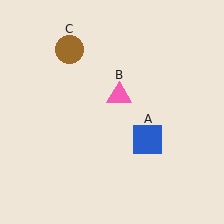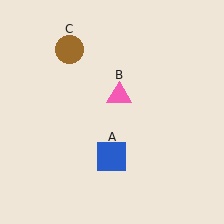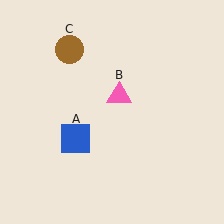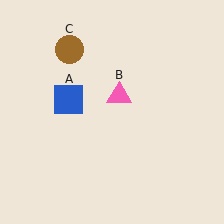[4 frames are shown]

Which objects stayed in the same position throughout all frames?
Pink triangle (object B) and brown circle (object C) remained stationary.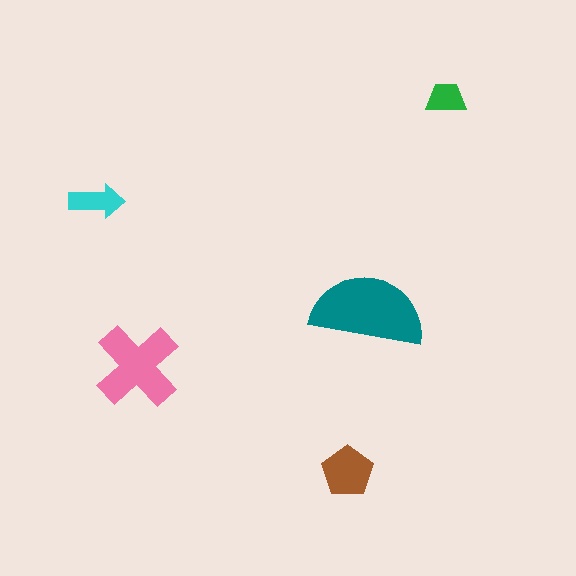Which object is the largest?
The teal semicircle.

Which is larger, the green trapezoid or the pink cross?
The pink cross.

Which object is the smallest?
The green trapezoid.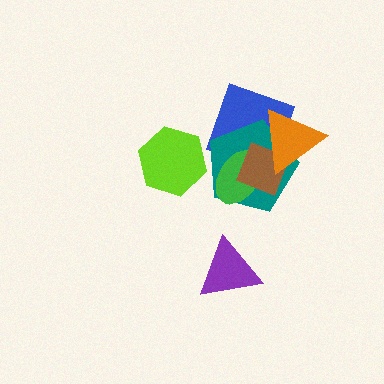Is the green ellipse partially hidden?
Yes, it is partially covered by another shape.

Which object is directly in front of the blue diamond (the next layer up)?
The teal pentagon is directly in front of the blue diamond.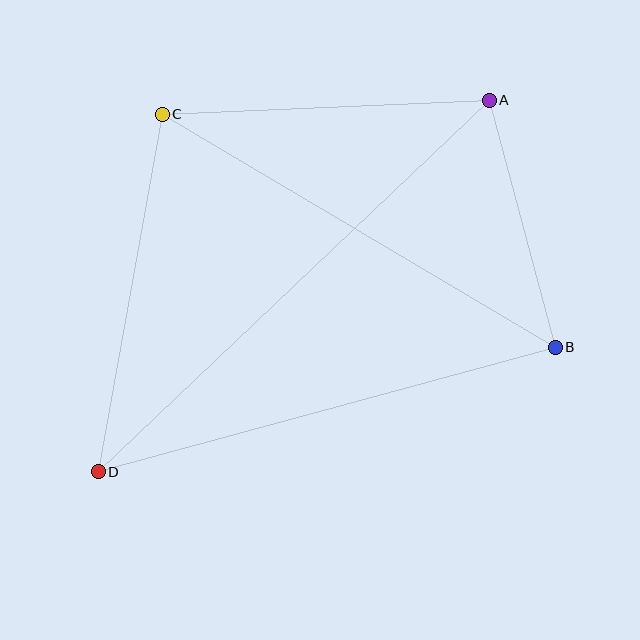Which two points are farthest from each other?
Points A and D are farthest from each other.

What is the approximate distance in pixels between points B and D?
The distance between B and D is approximately 474 pixels.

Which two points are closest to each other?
Points A and B are closest to each other.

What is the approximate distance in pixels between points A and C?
The distance between A and C is approximately 327 pixels.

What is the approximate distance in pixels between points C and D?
The distance between C and D is approximately 363 pixels.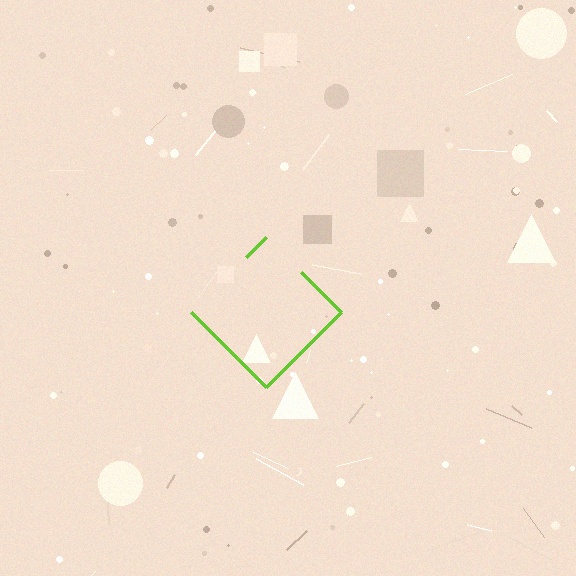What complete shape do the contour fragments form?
The contour fragments form a diamond.